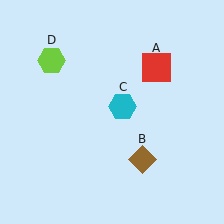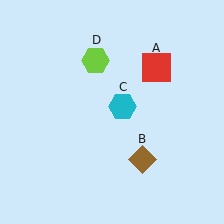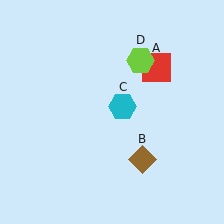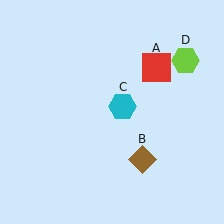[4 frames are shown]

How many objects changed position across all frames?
1 object changed position: lime hexagon (object D).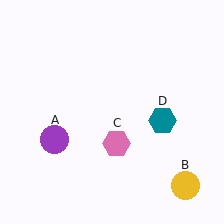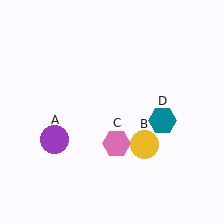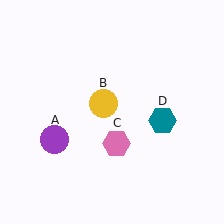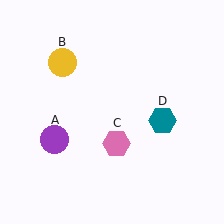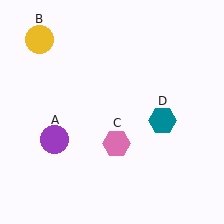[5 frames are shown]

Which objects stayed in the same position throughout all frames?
Purple circle (object A) and pink hexagon (object C) and teal hexagon (object D) remained stationary.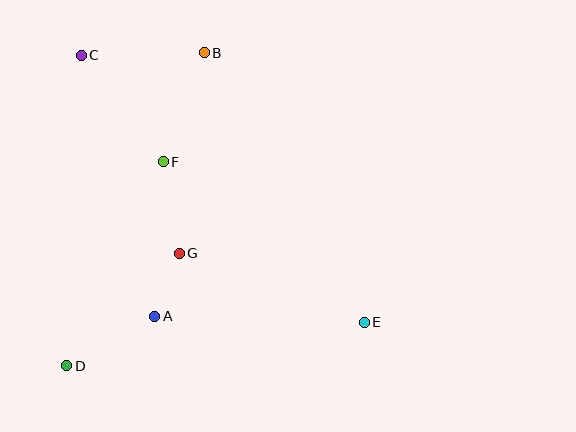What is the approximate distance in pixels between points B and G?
The distance between B and G is approximately 202 pixels.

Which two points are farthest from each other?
Points C and E are farthest from each other.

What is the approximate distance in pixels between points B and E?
The distance between B and E is approximately 314 pixels.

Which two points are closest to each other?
Points A and G are closest to each other.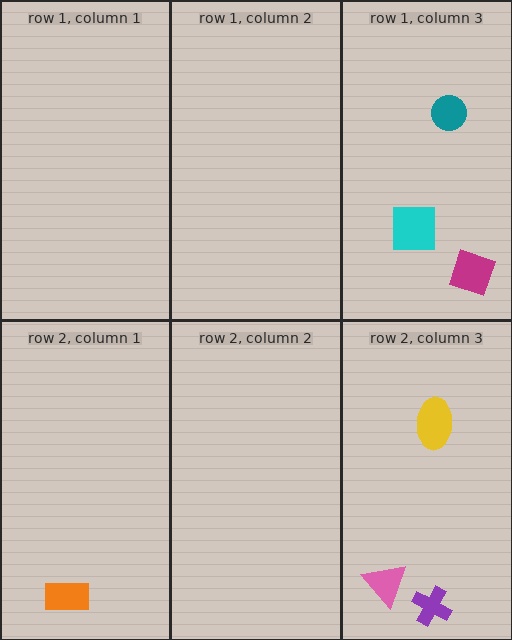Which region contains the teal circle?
The row 1, column 3 region.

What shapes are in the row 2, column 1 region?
The orange rectangle.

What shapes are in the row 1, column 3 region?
The magenta diamond, the teal circle, the cyan square.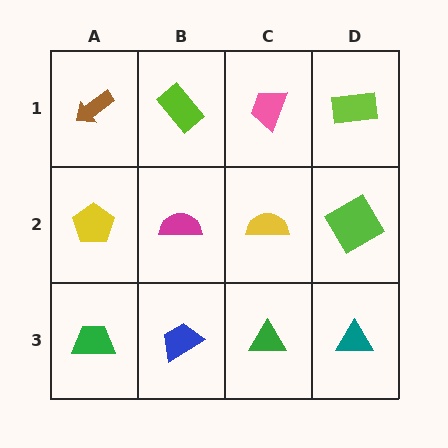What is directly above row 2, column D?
A lime rectangle.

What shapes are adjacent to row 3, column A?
A yellow pentagon (row 2, column A), a blue trapezoid (row 3, column B).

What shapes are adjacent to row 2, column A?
A brown arrow (row 1, column A), a green trapezoid (row 3, column A), a magenta semicircle (row 2, column B).